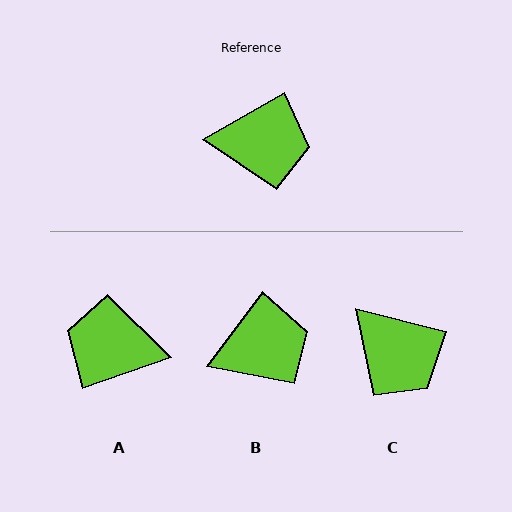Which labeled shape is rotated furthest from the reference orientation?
A, about 169 degrees away.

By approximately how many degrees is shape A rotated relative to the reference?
Approximately 169 degrees counter-clockwise.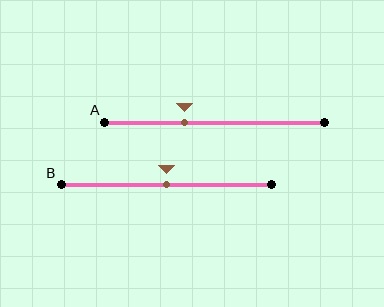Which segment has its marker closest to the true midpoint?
Segment B has its marker closest to the true midpoint.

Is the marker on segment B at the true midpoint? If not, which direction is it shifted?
Yes, the marker on segment B is at the true midpoint.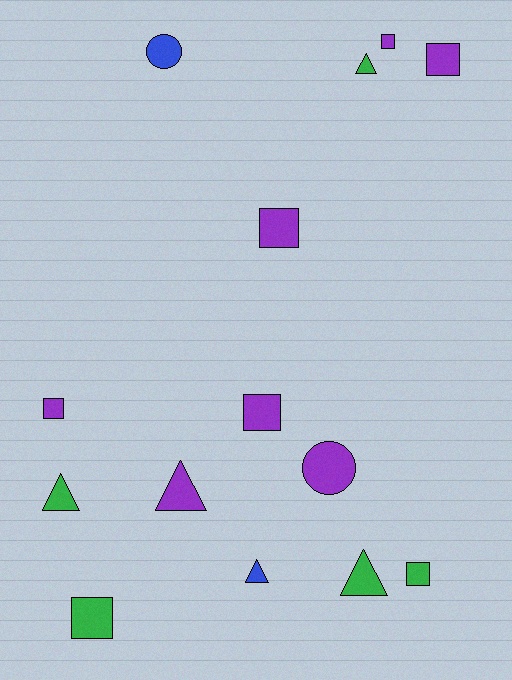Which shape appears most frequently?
Square, with 7 objects.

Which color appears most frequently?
Purple, with 7 objects.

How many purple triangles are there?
There is 1 purple triangle.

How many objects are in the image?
There are 14 objects.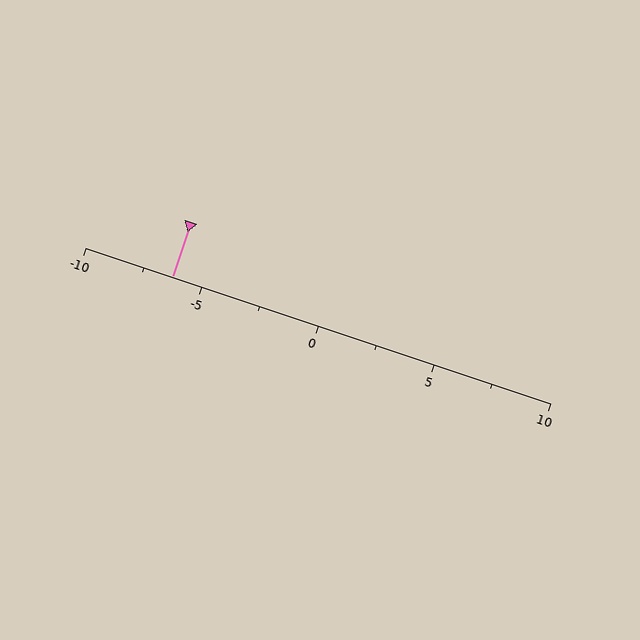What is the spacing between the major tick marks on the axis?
The major ticks are spaced 5 apart.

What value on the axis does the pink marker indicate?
The marker indicates approximately -6.2.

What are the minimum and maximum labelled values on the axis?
The axis runs from -10 to 10.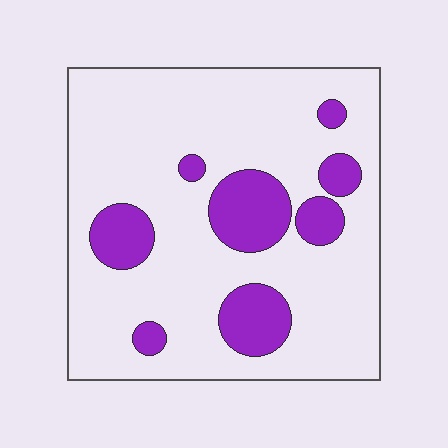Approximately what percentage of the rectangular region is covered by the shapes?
Approximately 20%.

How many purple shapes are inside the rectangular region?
8.